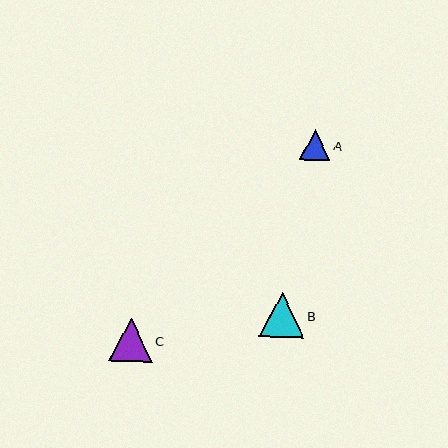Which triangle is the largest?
Triangle B is the largest with a size of approximately 45 pixels.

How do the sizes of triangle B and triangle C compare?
Triangle B and triangle C are approximately the same size.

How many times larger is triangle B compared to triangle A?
Triangle B is approximately 1.5 times the size of triangle A.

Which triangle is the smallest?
Triangle A is the smallest with a size of approximately 30 pixels.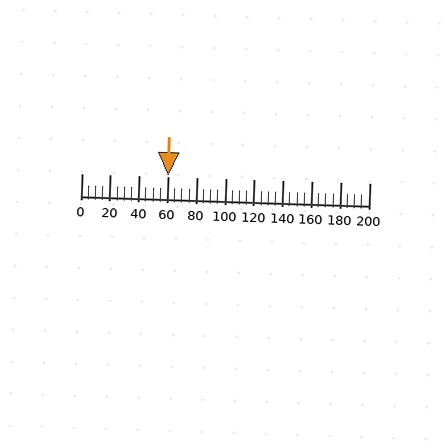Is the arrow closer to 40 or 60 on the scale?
The arrow is closer to 60.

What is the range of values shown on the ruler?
The ruler shows values from 0 to 200.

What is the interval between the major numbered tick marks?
The major tick marks are spaced 20 units apart.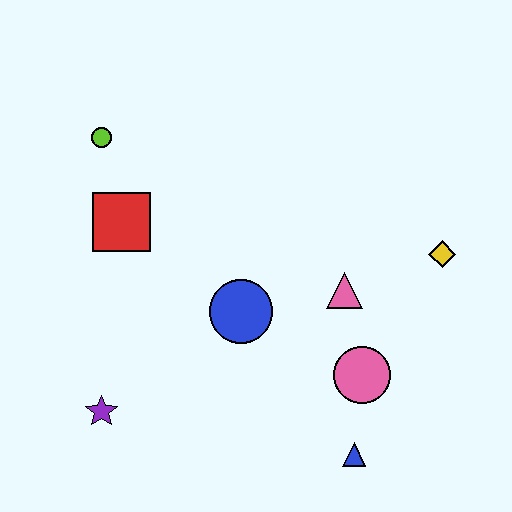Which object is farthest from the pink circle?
The lime circle is farthest from the pink circle.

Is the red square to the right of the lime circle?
Yes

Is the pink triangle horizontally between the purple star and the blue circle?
No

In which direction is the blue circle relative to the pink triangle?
The blue circle is to the left of the pink triangle.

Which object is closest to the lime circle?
The red square is closest to the lime circle.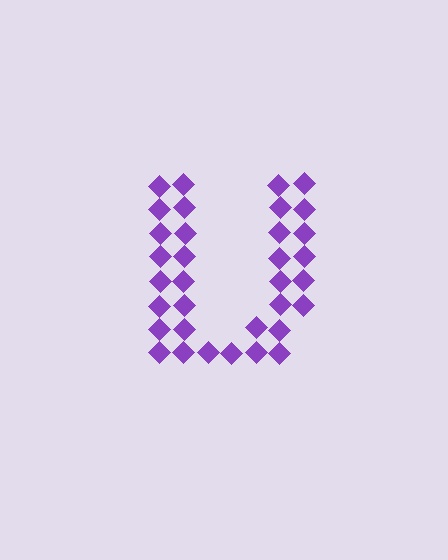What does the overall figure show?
The overall figure shows the letter U.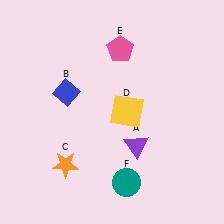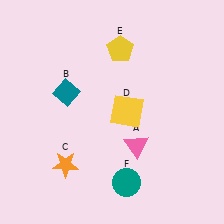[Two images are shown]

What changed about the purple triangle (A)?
In Image 1, A is purple. In Image 2, it changed to pink.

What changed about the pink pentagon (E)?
In Image 1, E is pink. In Image 2, it changed to yellow.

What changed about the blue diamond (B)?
In Image 1, B is blue. In Image 2, it changed to teal.